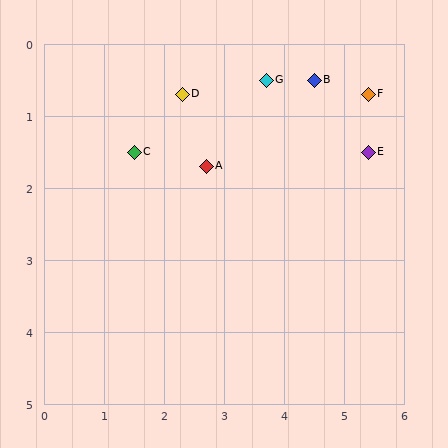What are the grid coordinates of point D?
Point D is at approximately (2.3, 0.7).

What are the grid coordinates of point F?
Point F is at approximately (5.4, 0.7).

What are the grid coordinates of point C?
Point C is at approximately (1.5, 1.5).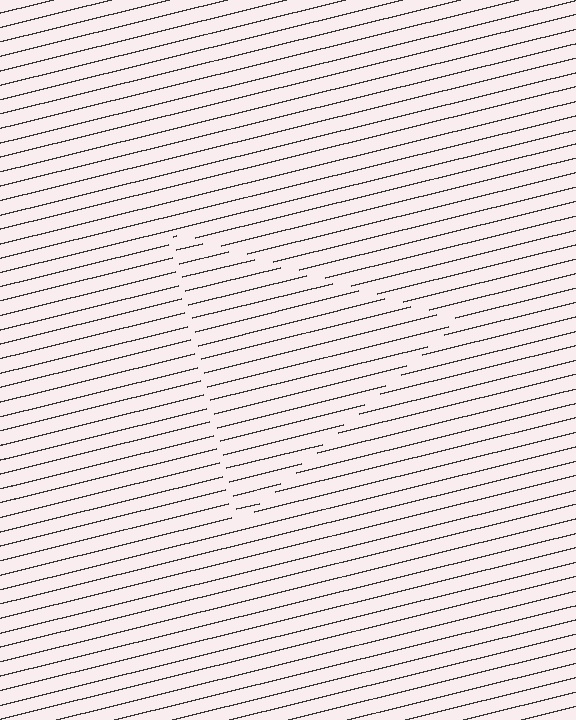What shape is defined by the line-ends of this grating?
An illusory triangle. The interior of the shape contains the same grating, shifted by half a period — the contour is defined by the phase discontinuity where line-ends from the inner and outer gratings abut.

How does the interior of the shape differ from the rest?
The interior of the shape contains the same grating, shifted by half a period — the contour is defined by the phase discontinuity where line-ends from the inner and outer gratings abut.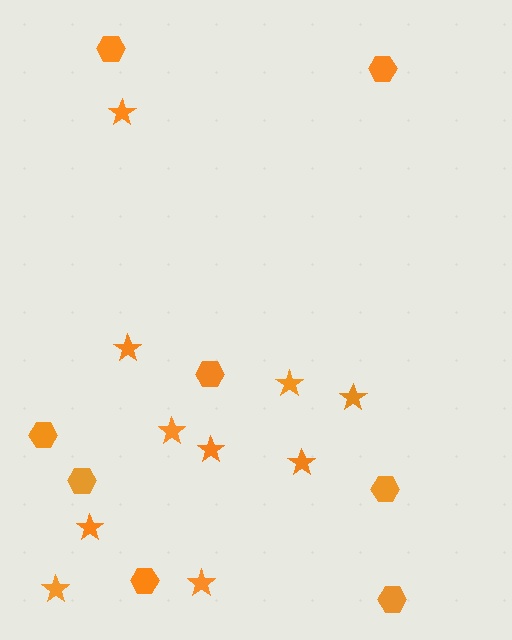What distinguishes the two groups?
There are 2 groups: one group of stars (10) and one group of hexagons (8).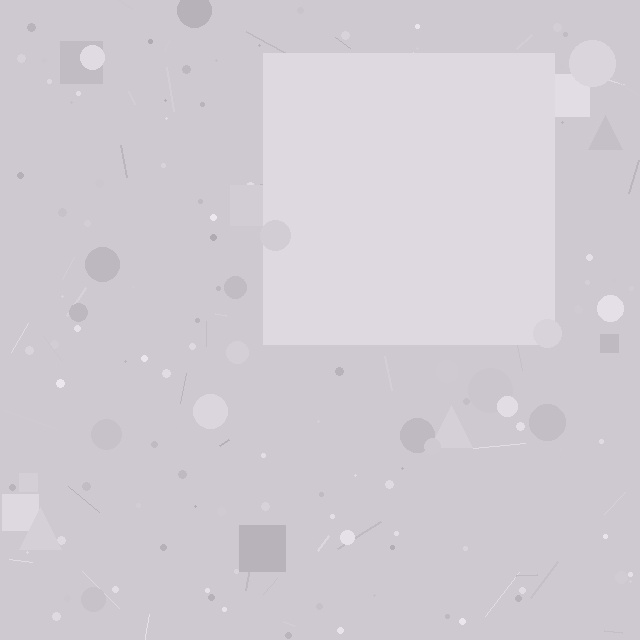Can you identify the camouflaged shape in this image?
The camouflaged shape is a square.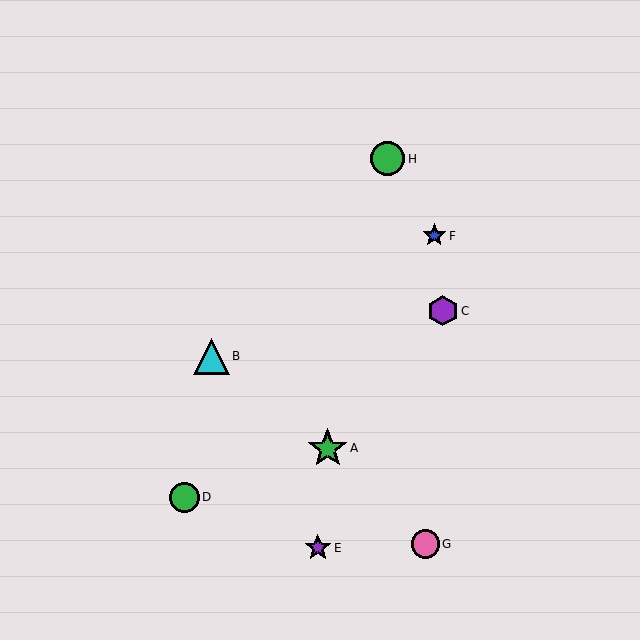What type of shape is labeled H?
Shape H is a green circle.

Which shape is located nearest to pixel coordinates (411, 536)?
The pink circle (labeled G) at (425, 544) is nearest to that location.